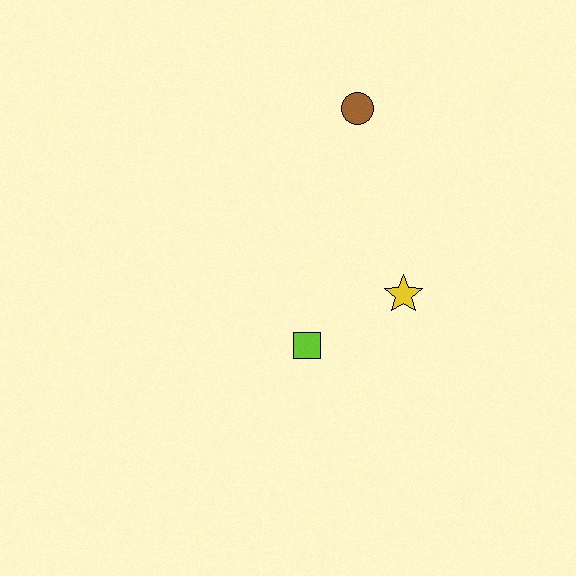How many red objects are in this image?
There are no red objects.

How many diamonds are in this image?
There are no diamonds.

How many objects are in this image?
There are 3 objects.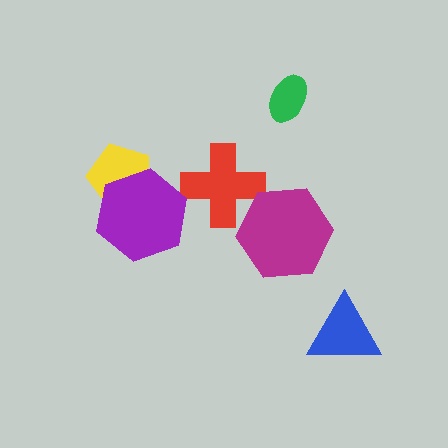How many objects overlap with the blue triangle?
0 objects overlap with the blue triangle.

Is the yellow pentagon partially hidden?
Yes, it is partially covered by another shape.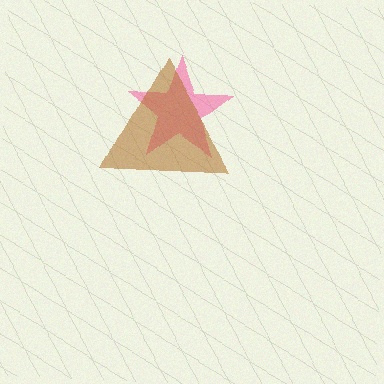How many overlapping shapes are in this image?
There are 2 overlapping shapes in the image.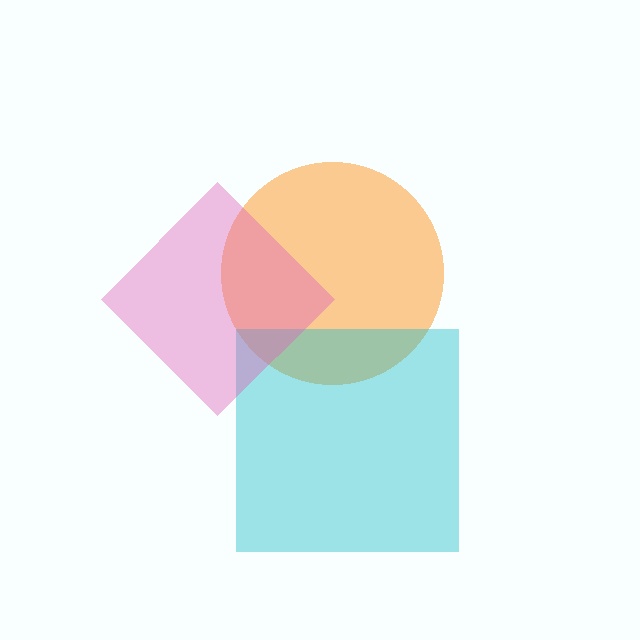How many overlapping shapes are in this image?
There are 3 overlapping shapes in the image.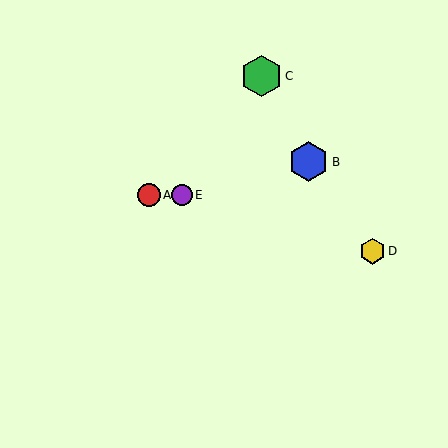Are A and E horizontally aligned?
Yes, both are at y≈195.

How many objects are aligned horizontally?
2 objects (A, E) are aligned horizontally.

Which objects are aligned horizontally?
Objects A, E are aligned horizontally.